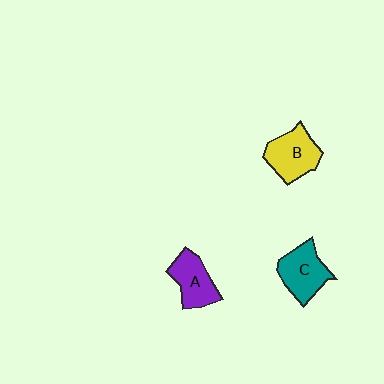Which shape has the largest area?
Shape B (yellow).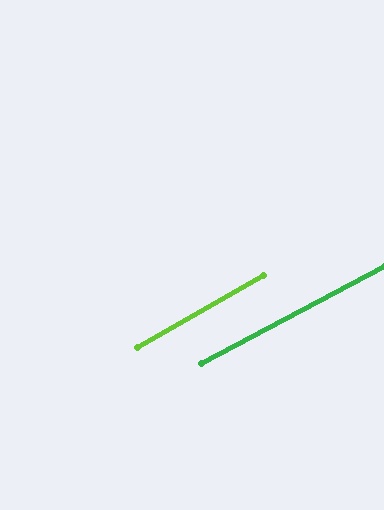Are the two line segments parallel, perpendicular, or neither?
Parallel — their directions differ by only 1.9°.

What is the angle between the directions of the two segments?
Approximately 2 degrees.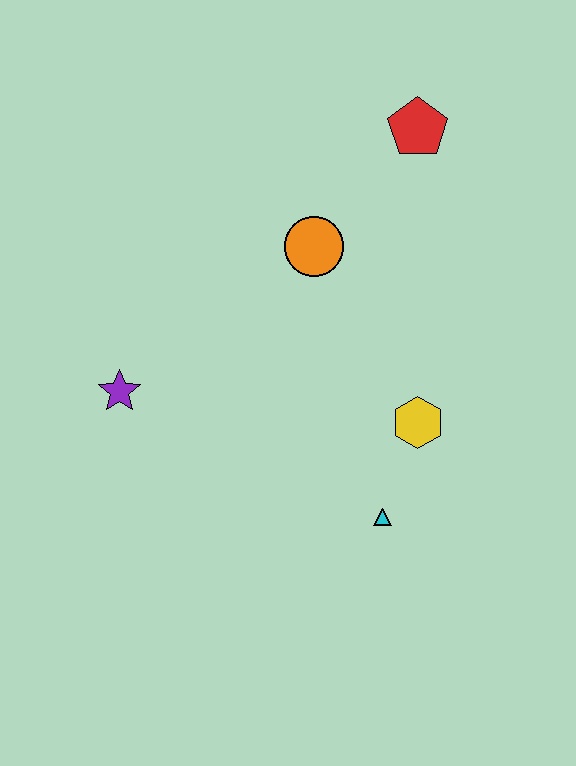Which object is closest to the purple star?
The orange circle is closest to the purple star.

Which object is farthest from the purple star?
The red pentagon is farthest from the purple star.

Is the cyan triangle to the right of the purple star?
Yes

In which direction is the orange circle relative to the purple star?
The orange circle is to the right of the purple star.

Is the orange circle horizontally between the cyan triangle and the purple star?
Yes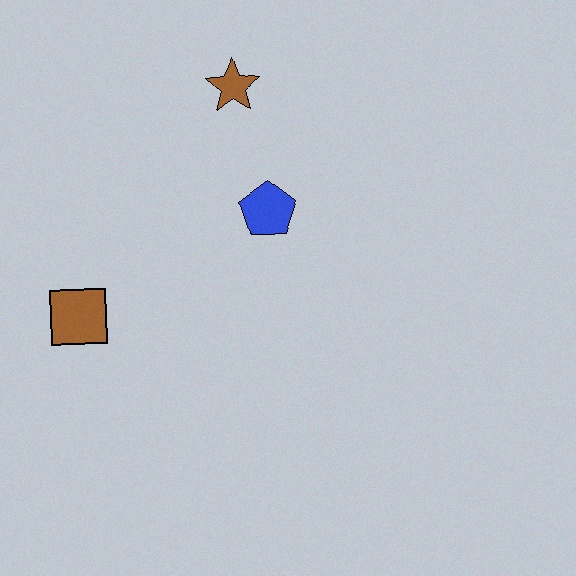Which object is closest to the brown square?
The blue pentagon is closest to the brown square.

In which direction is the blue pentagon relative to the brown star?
The blue pentagon is below the brown star.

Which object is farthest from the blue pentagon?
The brown square is farthest from the blue pentagon.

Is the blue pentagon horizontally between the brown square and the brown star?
No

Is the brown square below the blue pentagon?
Yes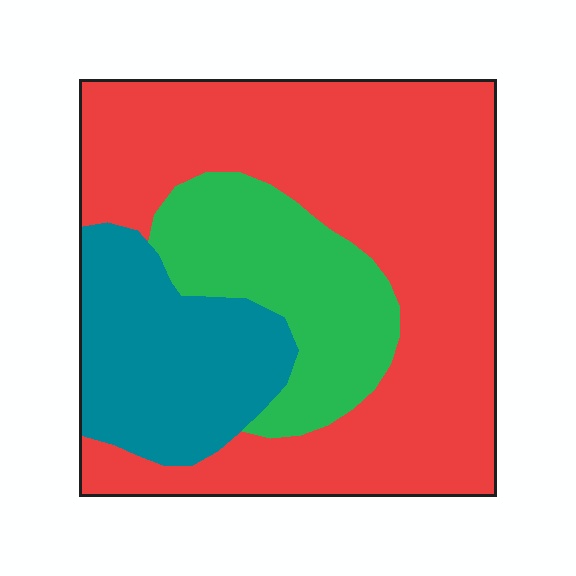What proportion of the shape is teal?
Teal covers 21% of the shape.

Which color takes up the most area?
Red, at roughly 60%.